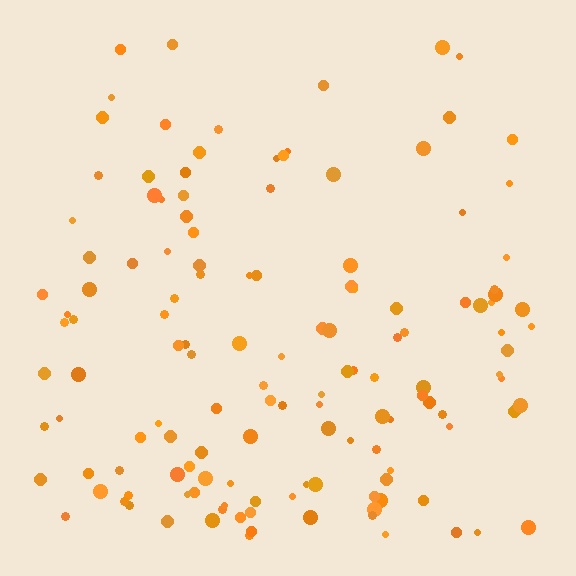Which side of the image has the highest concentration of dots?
The bottom.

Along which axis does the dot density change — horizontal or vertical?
Vertical.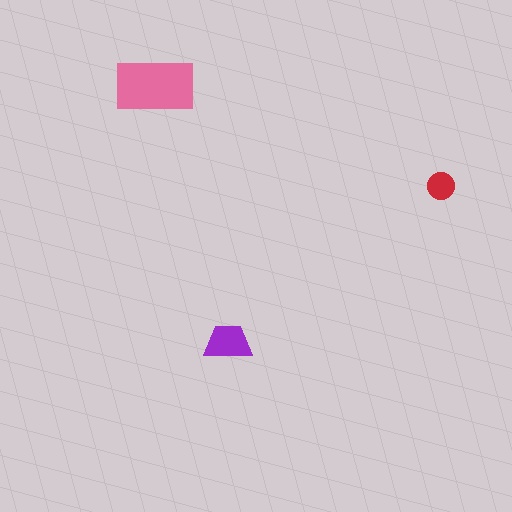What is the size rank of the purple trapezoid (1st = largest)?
2nd.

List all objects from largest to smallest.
The pink rectangle, the purple trapezoid, the red circle.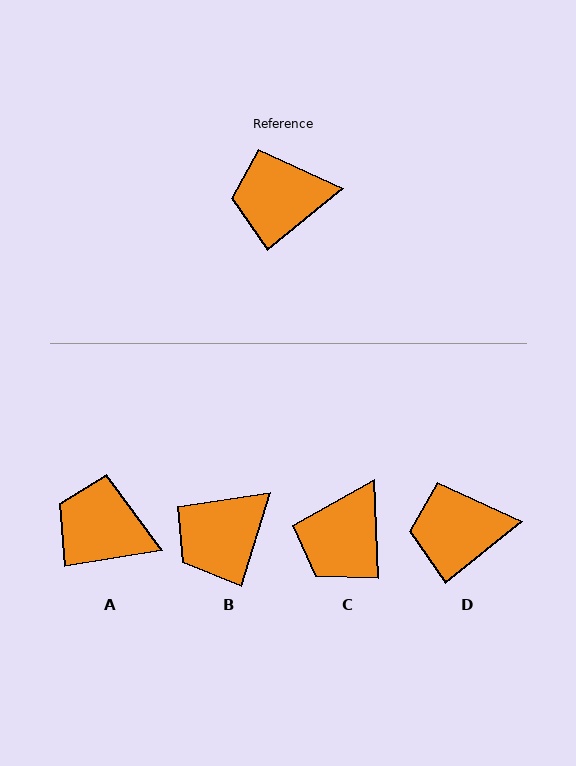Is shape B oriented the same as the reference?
No, it is off by about 34 degrees.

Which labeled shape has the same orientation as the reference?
D.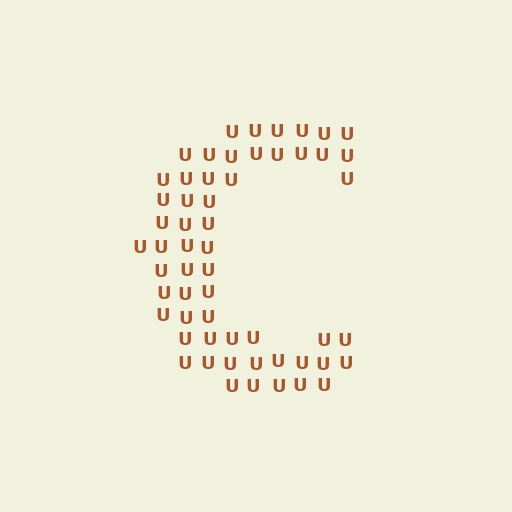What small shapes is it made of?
It is made of small letter U's.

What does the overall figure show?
The overall figure shows the letter C.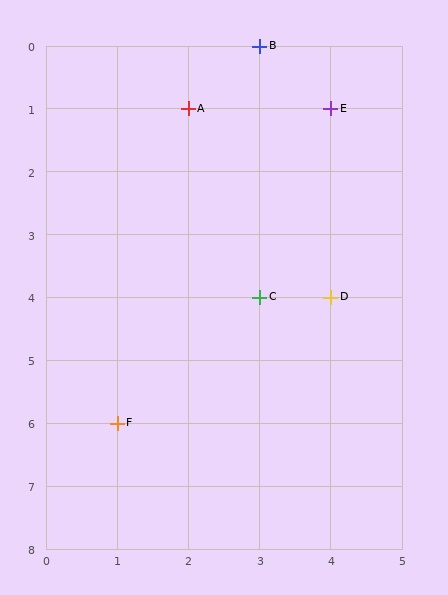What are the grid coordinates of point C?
Point C is at grid coordinates (3, 4).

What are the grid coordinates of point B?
Point B is at grid coordinates (3, 0).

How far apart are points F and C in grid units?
Points F and C are 2 columns and 2 rows apart (about 2.8 grid units diagonally).